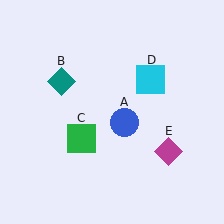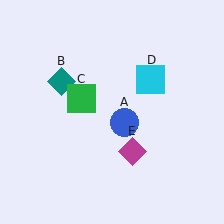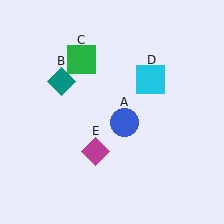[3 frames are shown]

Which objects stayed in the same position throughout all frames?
Blue circle (object A) and teal diamond (object B) and cyan square (object D) remained stationary.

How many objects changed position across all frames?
2 objects changed position: green square (object C), magenta diamond (object E).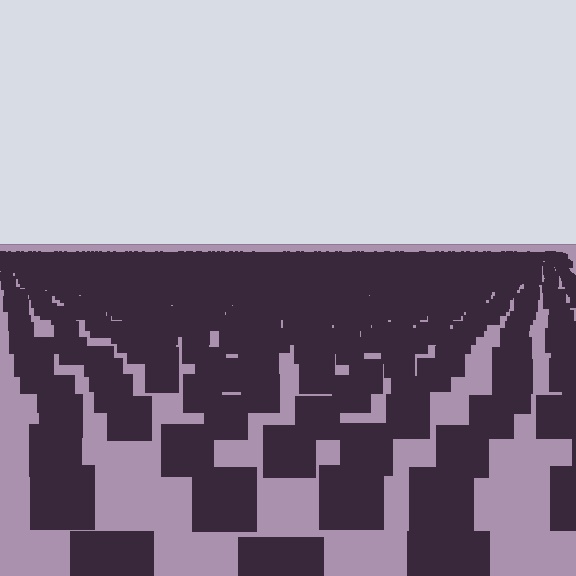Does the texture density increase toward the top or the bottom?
Density increases toward the top.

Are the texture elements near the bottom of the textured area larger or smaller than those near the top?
Larger. Near the bottom, elements are closer to the viewer and appear at a bigger on-screen size.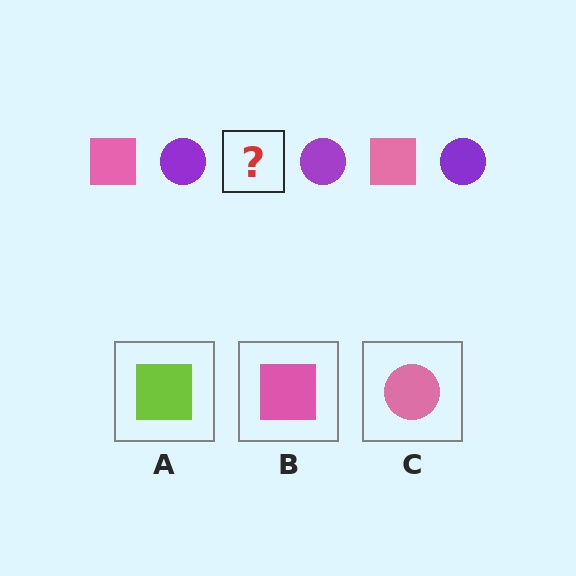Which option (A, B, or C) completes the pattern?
B.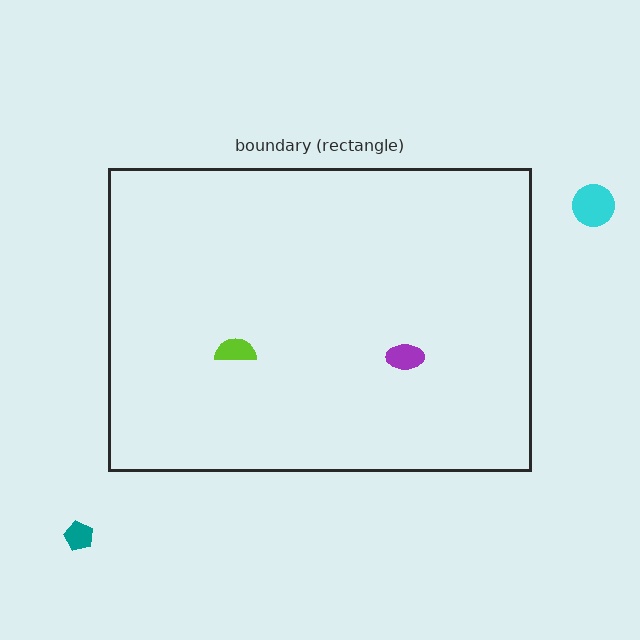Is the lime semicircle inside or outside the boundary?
Inside.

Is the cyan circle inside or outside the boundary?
Outside.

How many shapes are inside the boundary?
2 inside, 2 outside.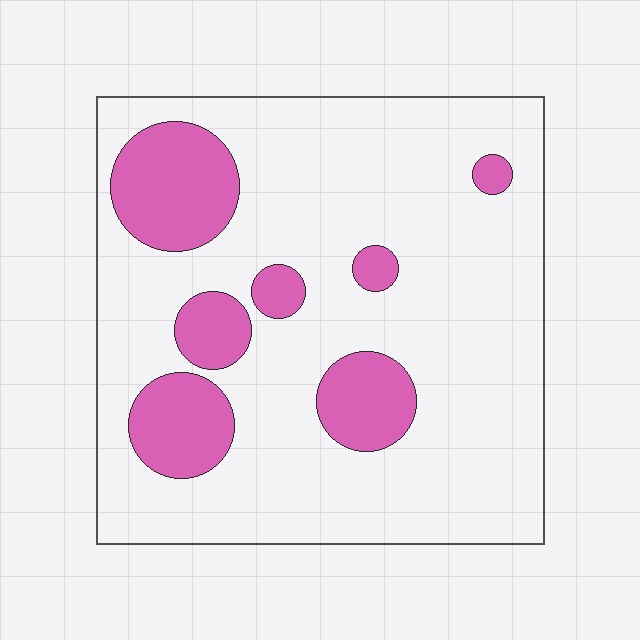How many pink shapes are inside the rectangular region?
7.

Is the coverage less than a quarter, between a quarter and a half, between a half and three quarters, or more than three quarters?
Less than a quarter.